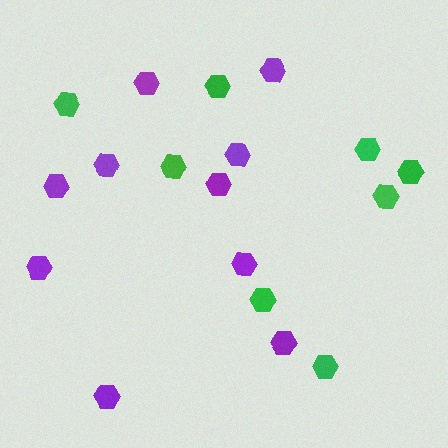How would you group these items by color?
There are 2 groups: one group of purple hexagons (10) and one group of green hexagons (8).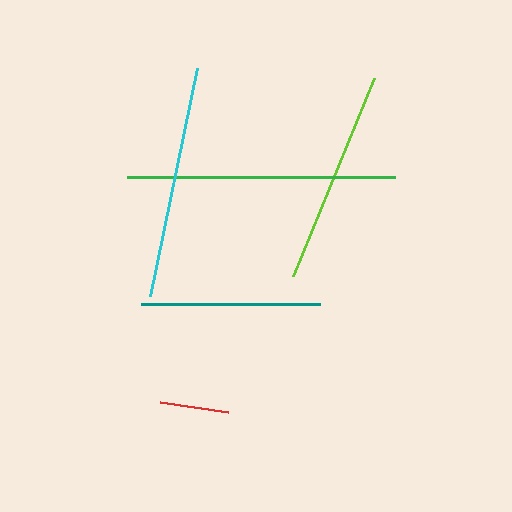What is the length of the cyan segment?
The cyan segment is approximately 232 pixels long.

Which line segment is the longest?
The green line is the longest at approximately 268 pixels.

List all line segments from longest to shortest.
From longest to shortest: green, cyan, lime, teal, red.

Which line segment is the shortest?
The red line is the shortest at approximately 69 pixels.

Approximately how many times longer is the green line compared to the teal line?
The green line is approximately 1.5 times the length of the teal line.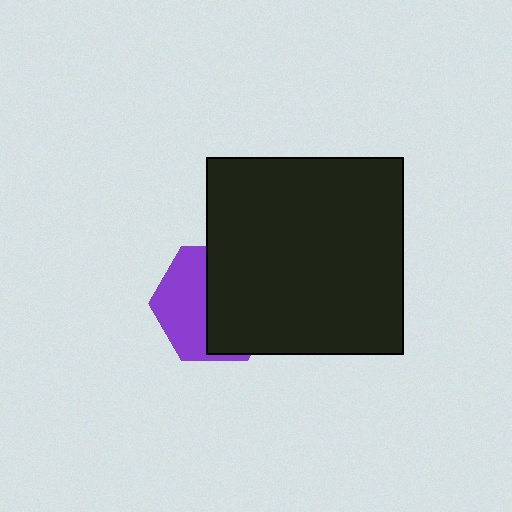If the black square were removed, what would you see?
You would see the complete purple hexagon.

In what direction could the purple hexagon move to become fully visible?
The purple hexagon could move left. That would shift it out from behind the black square entirely.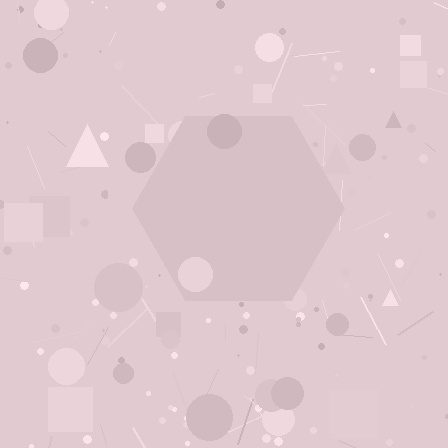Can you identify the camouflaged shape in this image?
The camouflaged shape is a hexagon.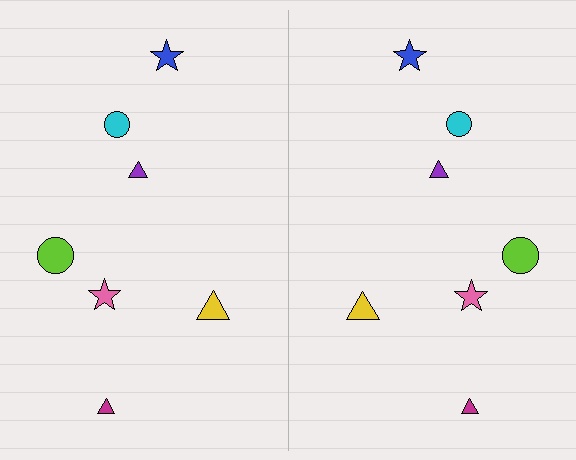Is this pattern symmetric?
Yes, this pattern has bilateral (reflection) symmetry.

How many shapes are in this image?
There are 14 shapes in this image.